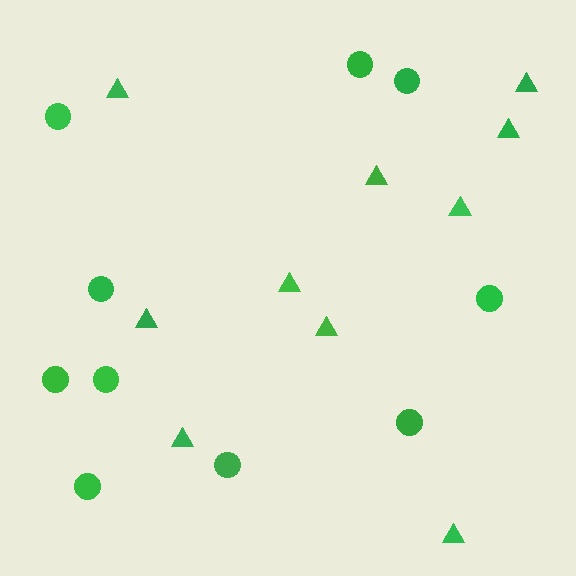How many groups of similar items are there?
There are 2 groups: one group of circles (10) and one group of triangles (10).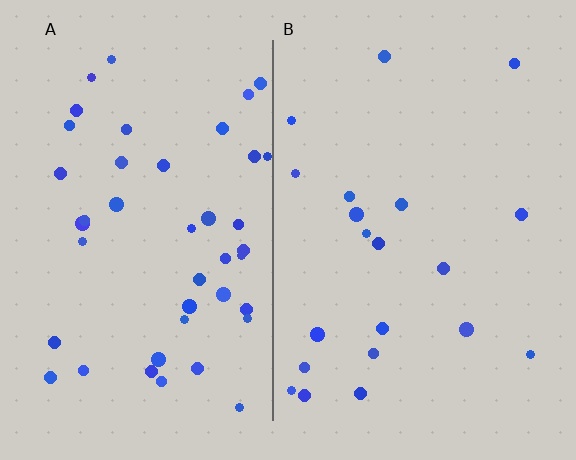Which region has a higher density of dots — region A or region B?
A (the left).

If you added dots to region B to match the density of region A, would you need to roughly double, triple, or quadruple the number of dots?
Approximately double.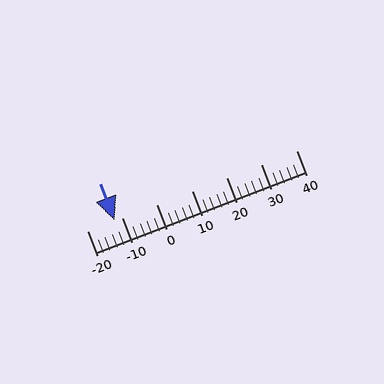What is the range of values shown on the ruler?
The ruler shows values from -20 to 40.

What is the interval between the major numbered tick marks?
The major tick marks are spaced 10 units apart.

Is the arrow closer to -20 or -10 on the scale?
The arrow is closer to -10.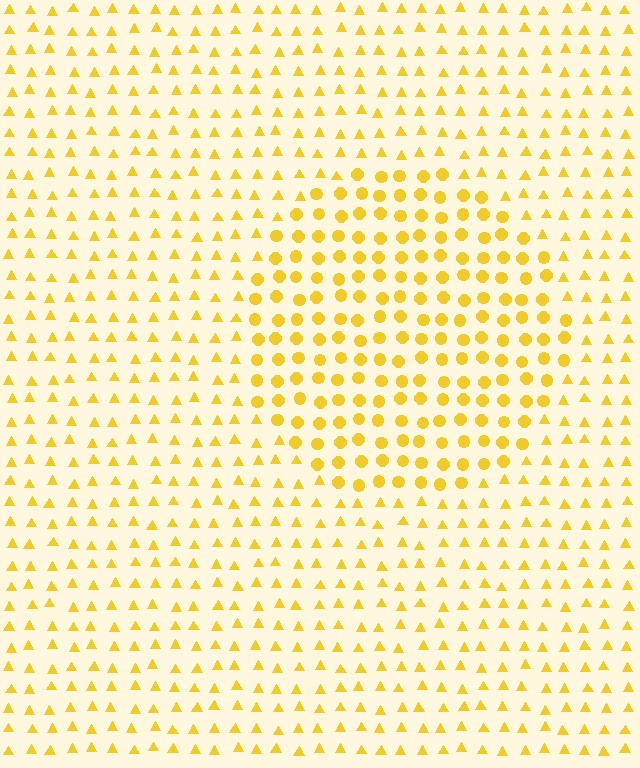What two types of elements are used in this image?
The image uses circles inside the circle region and triangles outside it.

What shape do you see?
I see a circle.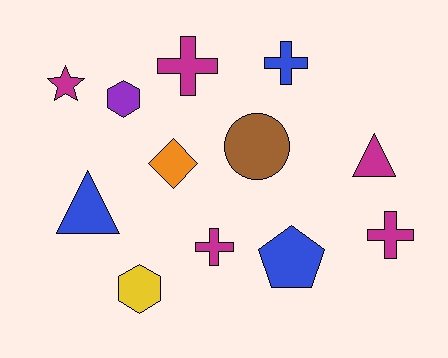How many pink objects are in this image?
There are no pink objects.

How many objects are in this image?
There are 12 objects.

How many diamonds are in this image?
There is 1 diamond.